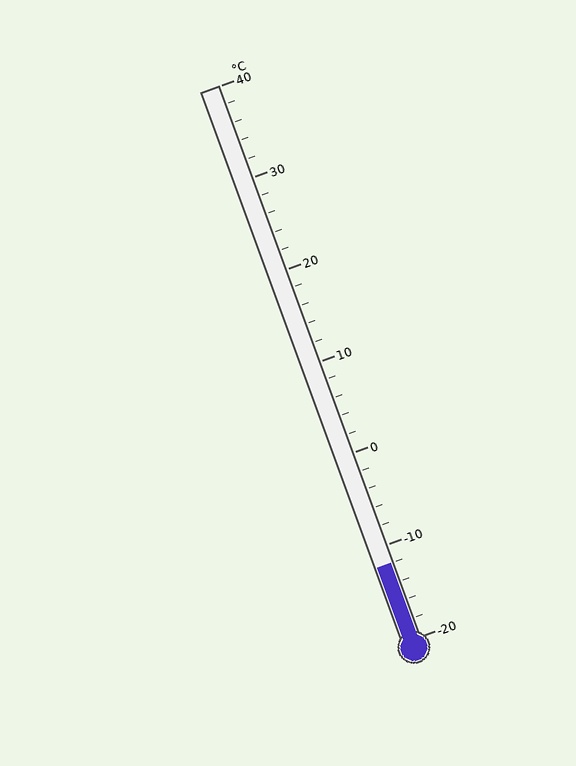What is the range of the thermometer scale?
The thermometer scale ranges from -20°C to 40°C.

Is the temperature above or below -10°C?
The temperature is below -10°C.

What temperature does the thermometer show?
The thermometer shows approximately -12°C.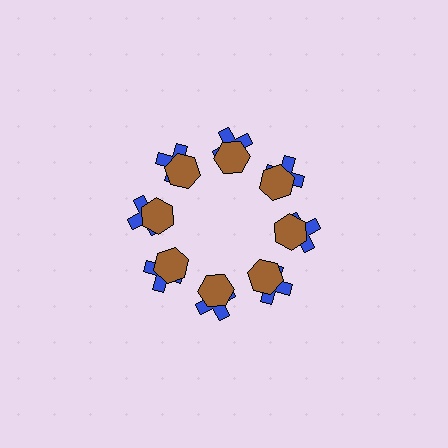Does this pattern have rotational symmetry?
Yes, this pattern has 8-fold rotational symmetry. It looks the same after rotating 45 degrees around the center.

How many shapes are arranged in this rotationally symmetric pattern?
There are 16 shapes, arranged in 8 groups of 2.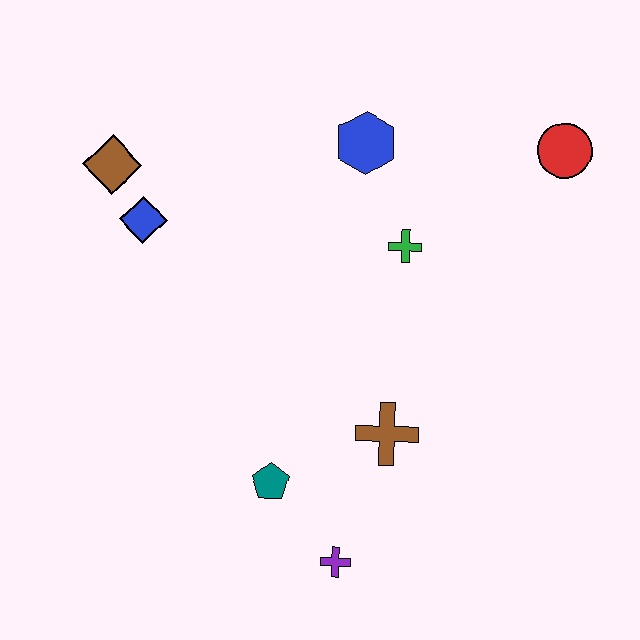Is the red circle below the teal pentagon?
No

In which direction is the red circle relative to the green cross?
The red circle is to the right of the green cross.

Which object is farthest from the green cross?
The purple cross is farthest from the green cross.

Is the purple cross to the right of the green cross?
No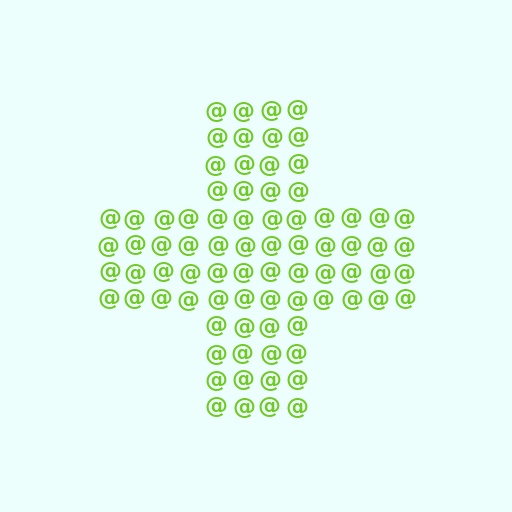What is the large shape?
The large shape is a cross.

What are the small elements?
The small elements are at signs.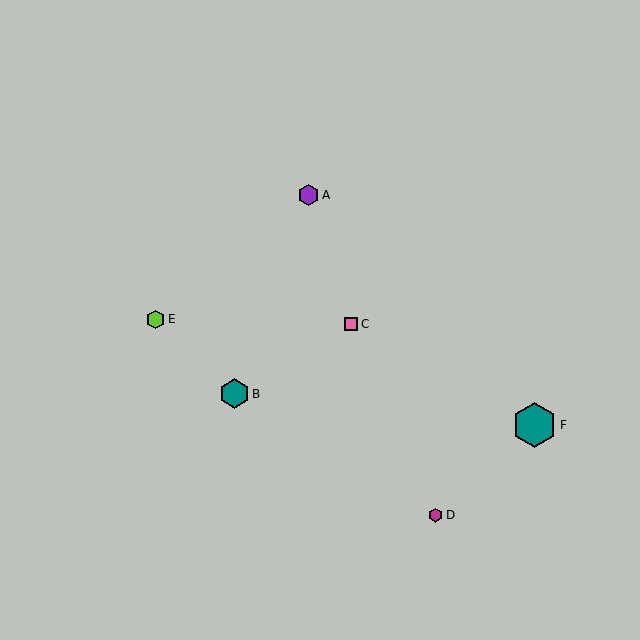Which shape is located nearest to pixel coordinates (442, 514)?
The magenta hexagon (labeled D) at (436, 515) is nearest to that location.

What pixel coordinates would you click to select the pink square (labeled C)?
Click at (351, 324) to select the pink square C.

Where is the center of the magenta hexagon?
The center of the magenta hexagon is at (436, 515).